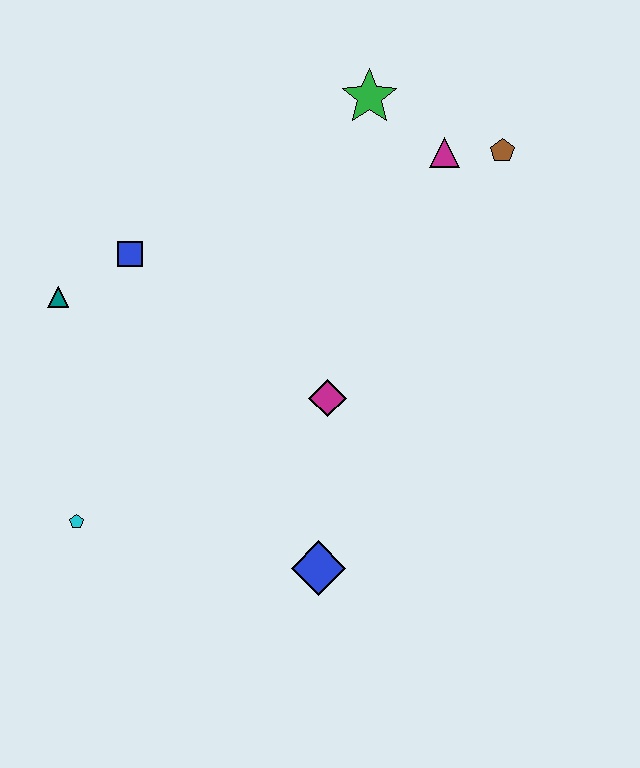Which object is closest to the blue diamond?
The magenta diamond is closest to the blue diamond.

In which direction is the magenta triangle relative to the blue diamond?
The magenta triangle is above the blue diamond.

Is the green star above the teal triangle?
Yes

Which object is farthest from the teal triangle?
The brown pentagon is farthest from the teal triangle.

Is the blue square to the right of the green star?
No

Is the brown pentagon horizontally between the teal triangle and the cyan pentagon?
No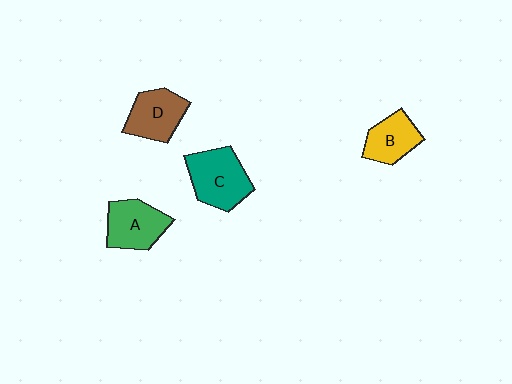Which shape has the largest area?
Shape C (teal).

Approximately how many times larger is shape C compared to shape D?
Approximately 1.2 times.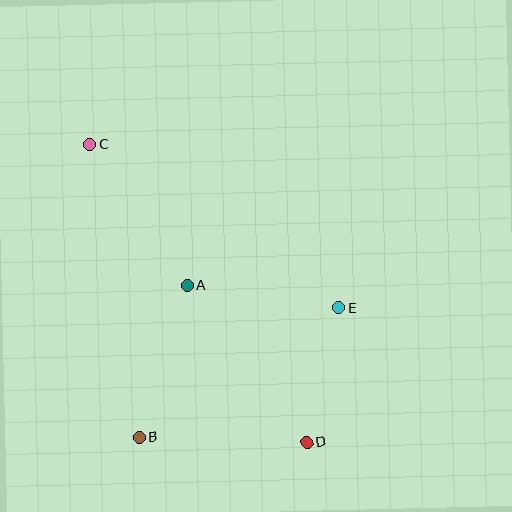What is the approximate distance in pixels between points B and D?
The distance between B and D is approximately 167 pixels.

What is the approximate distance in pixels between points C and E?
The distance between C and E is approximately 298 pixels.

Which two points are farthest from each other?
Points C and D are farthest from each other.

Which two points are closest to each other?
Points D and E are closest to each other.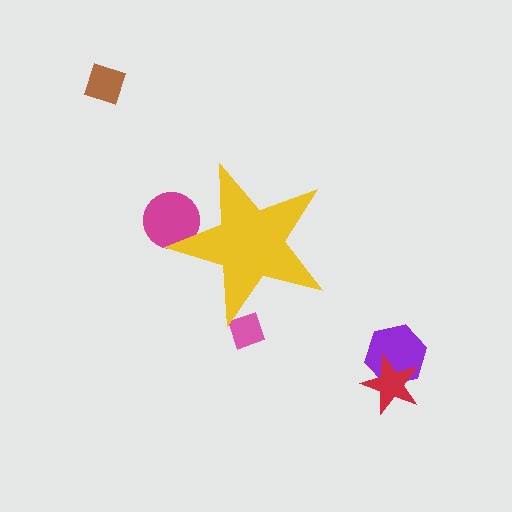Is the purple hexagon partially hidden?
No, the purple hexagon is fully visible.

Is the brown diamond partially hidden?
No, the brown diamond is fully visible.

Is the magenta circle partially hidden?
Yes, the magenta circle is partially hidden behind the yellow star.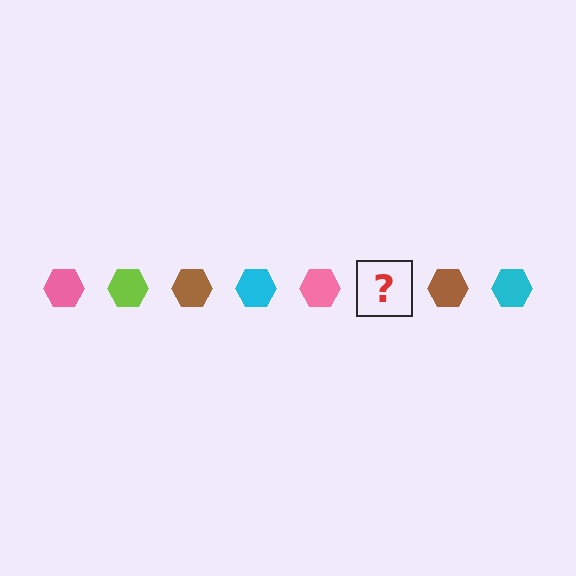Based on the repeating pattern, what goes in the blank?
The blank should be a lime hexagon.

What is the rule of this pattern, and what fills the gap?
The rule is that the pattern cycles through pink, lime, brown, cyan hexagons. The gap should be filled with a lime hexagon.